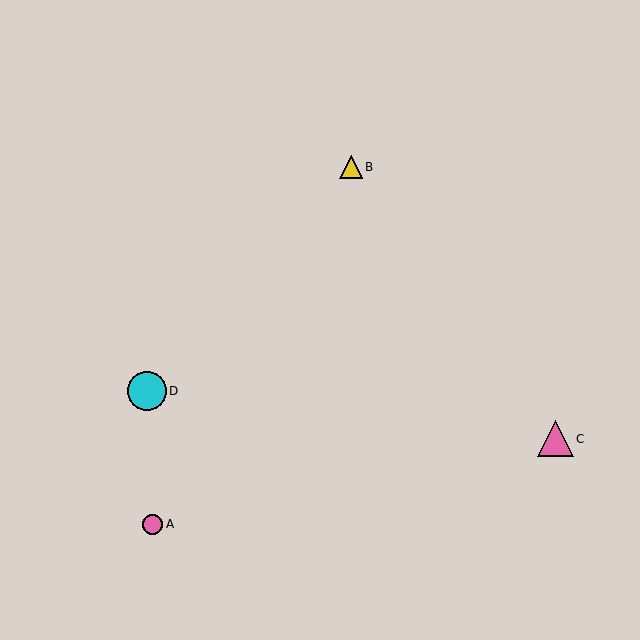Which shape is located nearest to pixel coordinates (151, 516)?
The pink circle (labeled A) at (153, 524) is nearest to that location.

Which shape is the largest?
The cyan circle (labeled D) is the largest.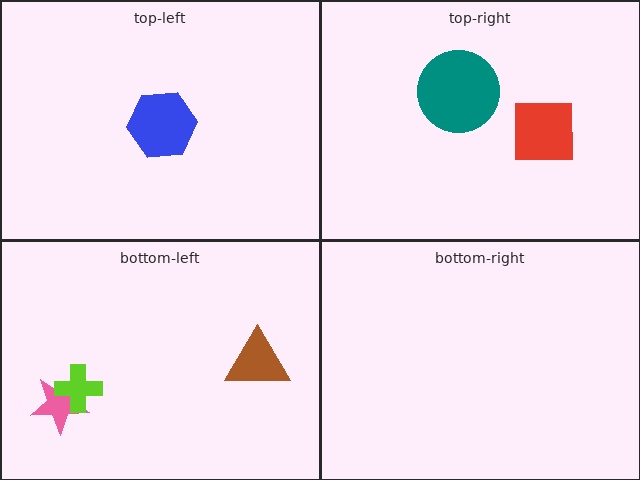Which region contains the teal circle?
The top-right region.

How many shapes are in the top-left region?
1.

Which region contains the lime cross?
The bottom-left region.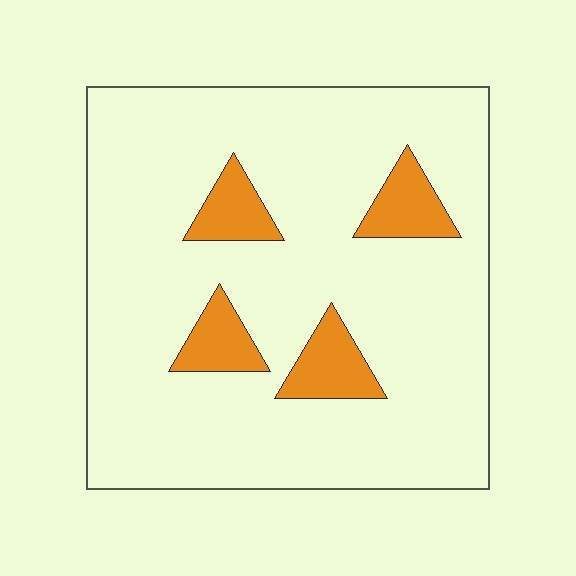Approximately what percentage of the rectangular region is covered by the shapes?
Approximately 10%.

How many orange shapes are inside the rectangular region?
4.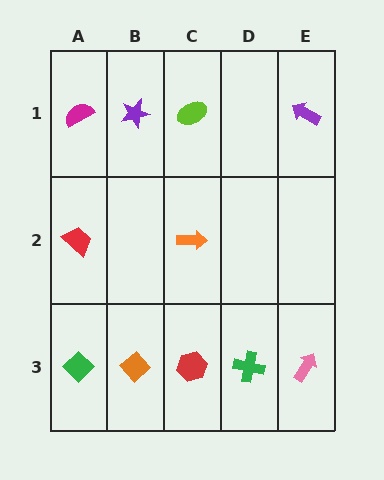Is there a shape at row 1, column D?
No, that cell is empty.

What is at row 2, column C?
An orange arrow.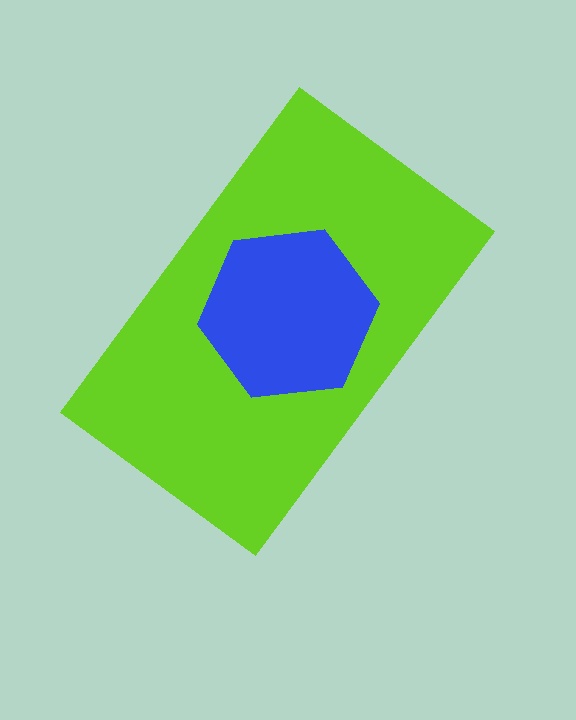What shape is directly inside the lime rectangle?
The blue hexagon.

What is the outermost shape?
The lime rectangle.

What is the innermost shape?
The blue hexagon.